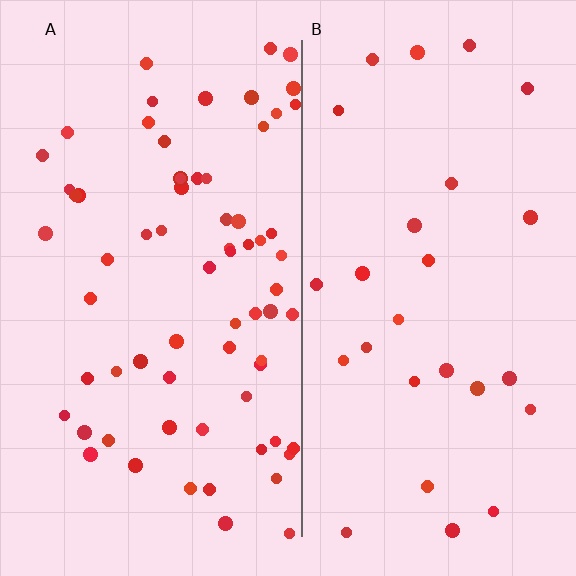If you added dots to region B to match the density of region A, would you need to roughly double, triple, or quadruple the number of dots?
Approximately triple.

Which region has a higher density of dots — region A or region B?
A (the left).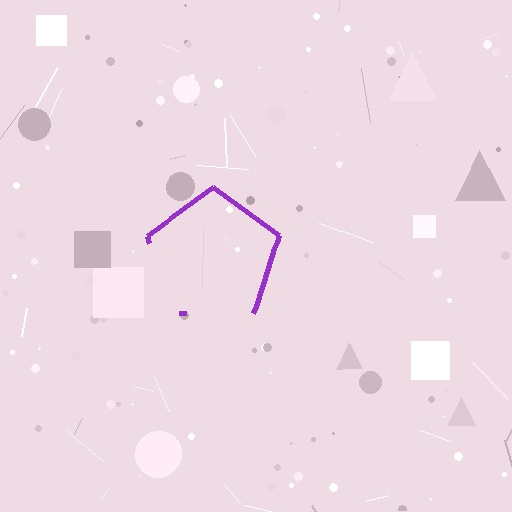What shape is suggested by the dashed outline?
The dashed outline suggests a pentagon.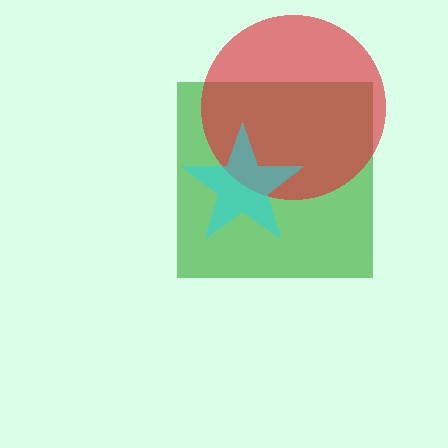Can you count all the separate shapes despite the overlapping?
Yes, there are 3 separate shapes.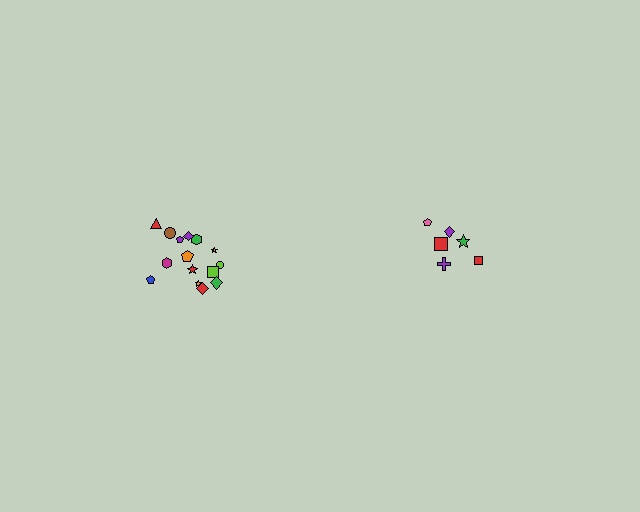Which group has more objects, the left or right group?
The left group.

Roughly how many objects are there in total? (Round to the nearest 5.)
Roughly 20 objects in total.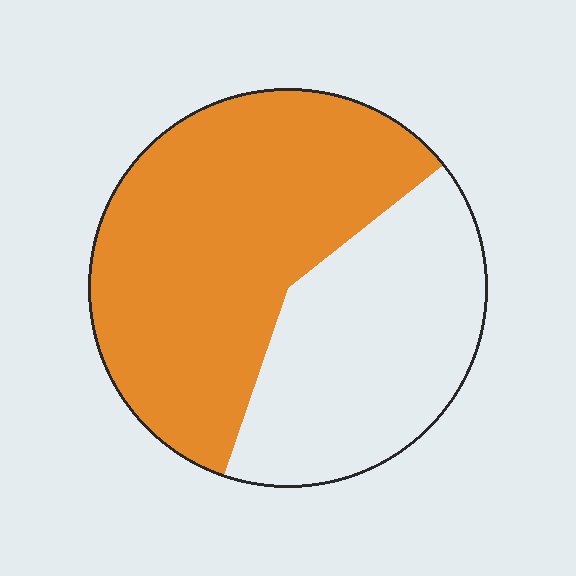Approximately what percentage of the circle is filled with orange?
Approximately 60%.